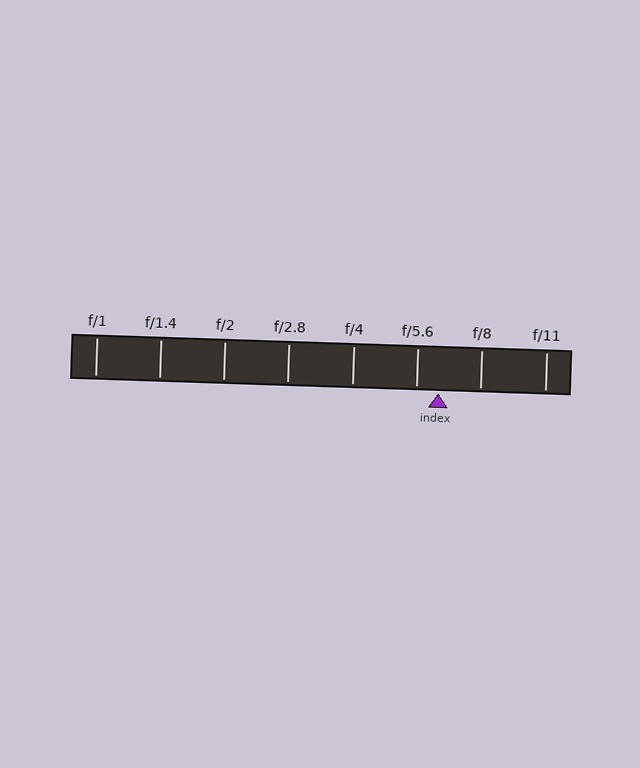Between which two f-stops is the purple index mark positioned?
The index mark is between f/5.6 and f/8.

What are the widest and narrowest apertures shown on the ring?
The widest aperture shown is f/1 and the narrowest is f/11.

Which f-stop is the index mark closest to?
The index mark is closest to f/5.6.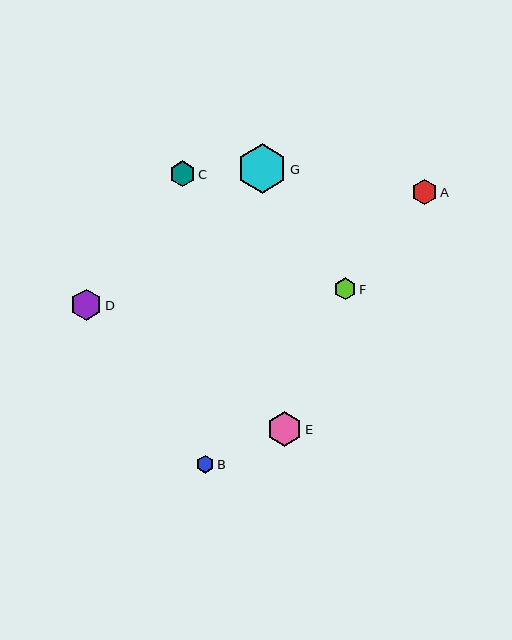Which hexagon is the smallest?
Hexagon B is the smallest with a size of approximately 18 pixels.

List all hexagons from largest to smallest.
From largest to smallest: G, E, D, C, A, F, B.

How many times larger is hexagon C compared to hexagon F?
Hexagon C is approximately 1.2 times the size of hexagon F.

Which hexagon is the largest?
Hexagon G is the largest with a size of approximately 49 pixels.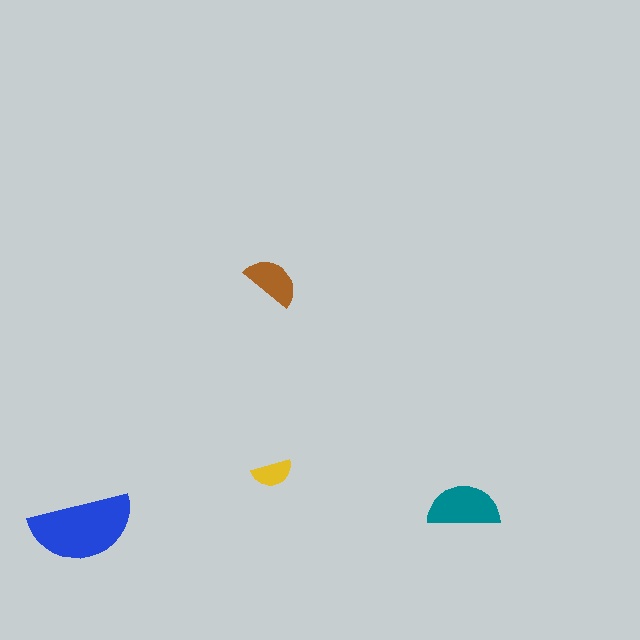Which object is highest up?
The brown semicircle is topmost.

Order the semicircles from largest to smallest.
the blue one, the teal one, the brown one, the yellow one.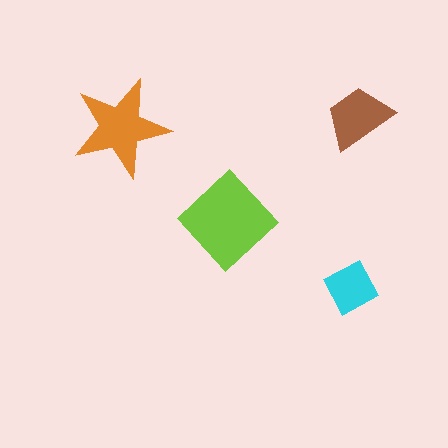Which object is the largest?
The lime diamond.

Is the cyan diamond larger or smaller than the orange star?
Smaller.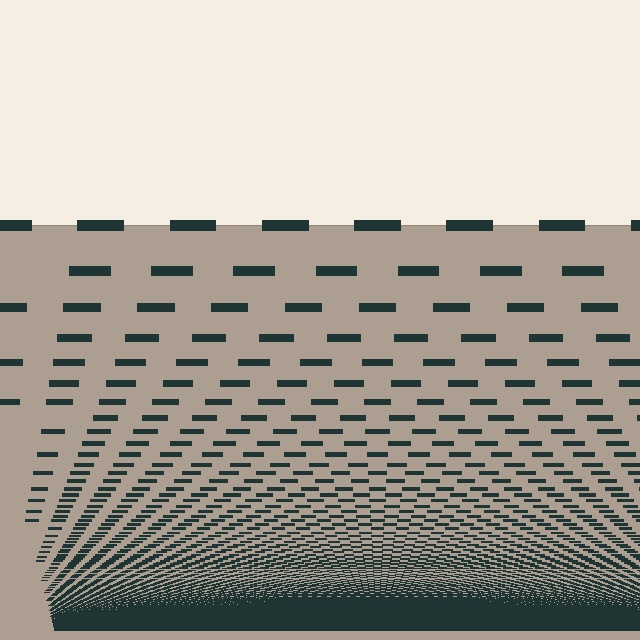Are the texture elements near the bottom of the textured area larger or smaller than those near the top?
Smaller. The gradient is inverted — elements near the bottom are smaller and denser.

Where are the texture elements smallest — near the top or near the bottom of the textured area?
Near the bottom.